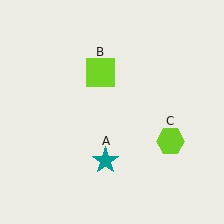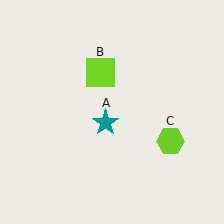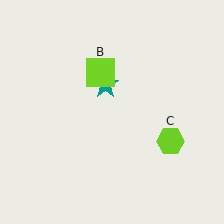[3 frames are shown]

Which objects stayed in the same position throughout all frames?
Lime square (object B) and lime hexagon (object C) remained stationary.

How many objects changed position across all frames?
1 object changed position: teal star (object A).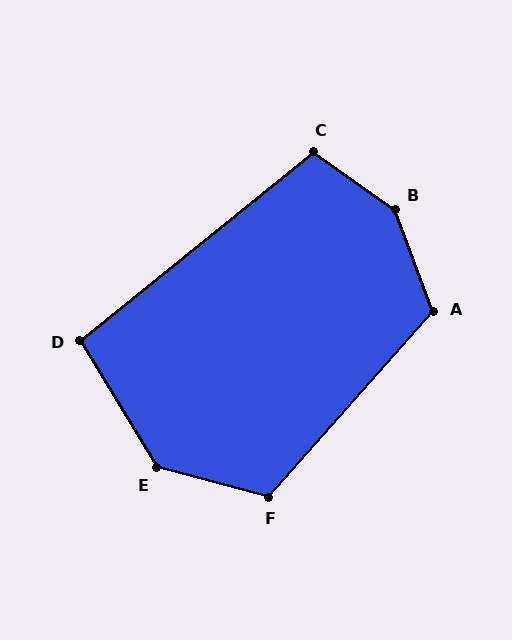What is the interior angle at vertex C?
Approximately 106 degrees (obtuse).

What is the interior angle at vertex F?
Approximately 117 degrees (obtuse).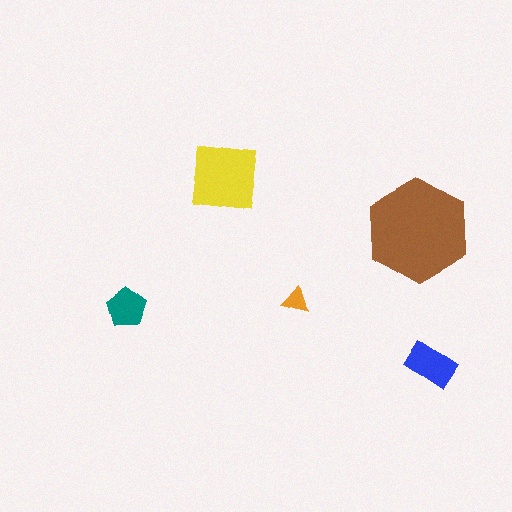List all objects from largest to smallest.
The brown hexagon, the yellow square, the blue rectangle, the teal pentagon, the orange triangle.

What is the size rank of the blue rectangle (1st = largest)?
3rd.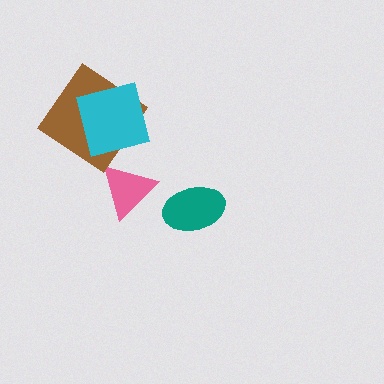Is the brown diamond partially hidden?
Yes, it is partially covered by another shape.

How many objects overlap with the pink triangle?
0 objects overlap with the pink triangle.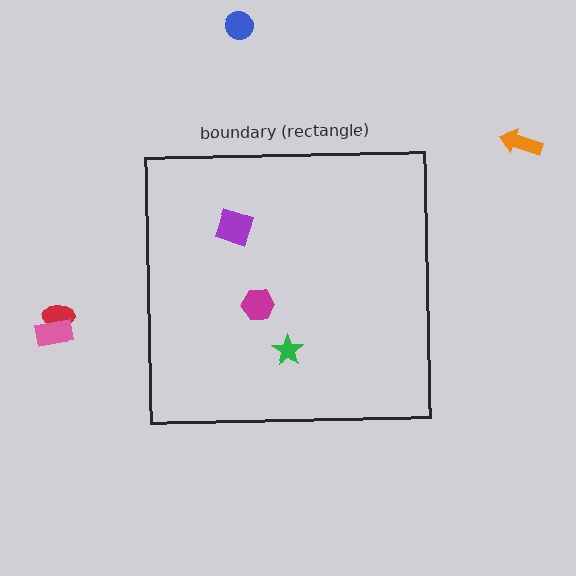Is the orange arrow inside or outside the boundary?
Outside.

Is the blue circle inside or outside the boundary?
Outside.